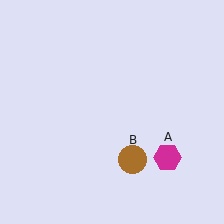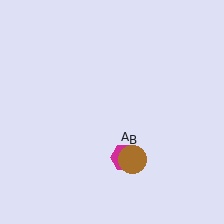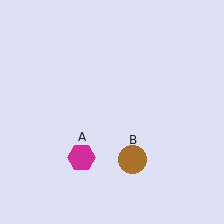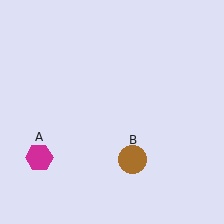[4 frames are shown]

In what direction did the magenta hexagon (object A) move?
The magenta hexagon (object A) moved left.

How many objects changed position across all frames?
1 object changed position: magenta hexagon (object A).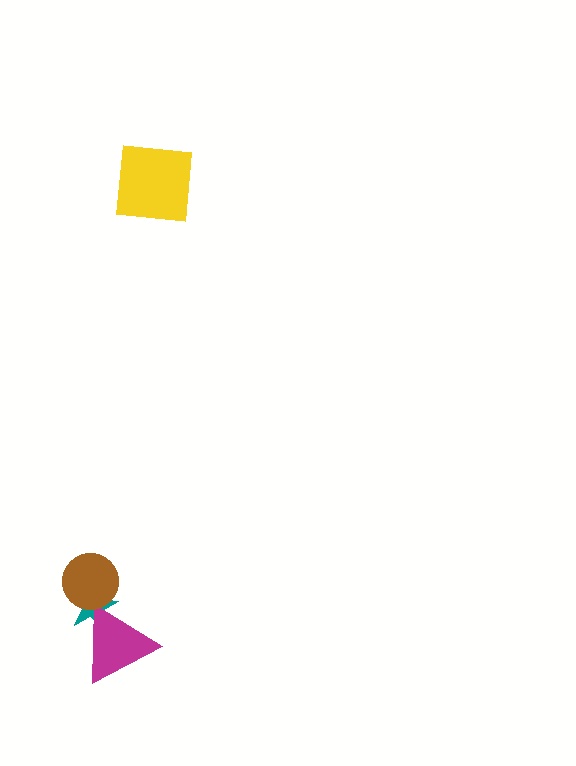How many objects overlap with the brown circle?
1 object overlaps with the brown circle.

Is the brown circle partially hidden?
No, no other shape covers it.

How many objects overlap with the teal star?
2 objects overlap with the teal star.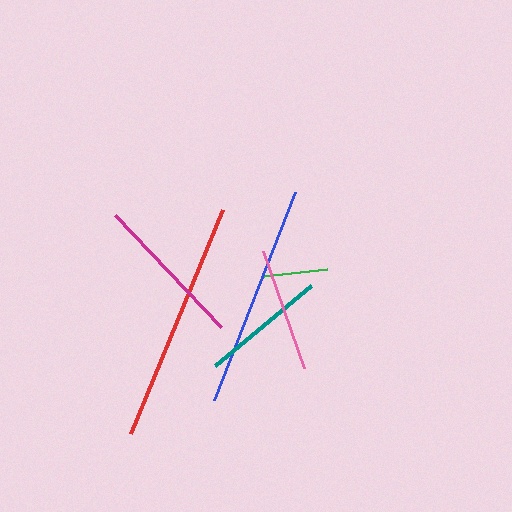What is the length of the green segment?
The green segment is approximately 64 pixels long.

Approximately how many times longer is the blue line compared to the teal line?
The blue line is approximately 1.8 times the length of the teal line.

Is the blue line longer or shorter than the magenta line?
The blue line is longer than the magenta line.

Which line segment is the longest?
The red line is the longest at approximately 242 pixels.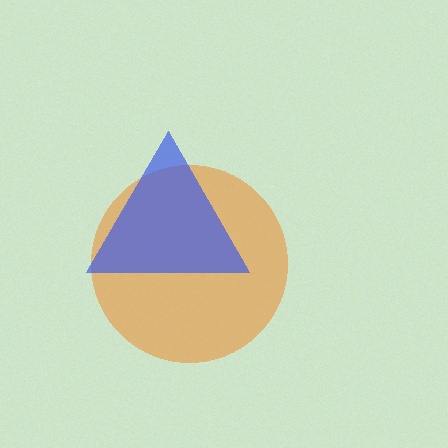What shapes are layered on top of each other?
The layered shapes are: an orange circle, a blue triangle.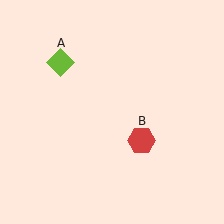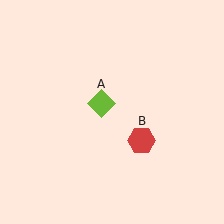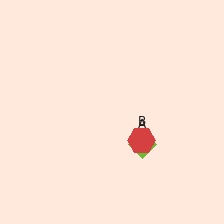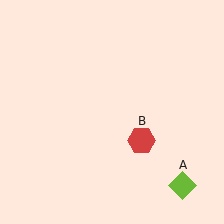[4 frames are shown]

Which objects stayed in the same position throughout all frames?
Red hexagon (object B) remained stationary.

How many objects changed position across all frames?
1 object changed position: lime diamond (object A).